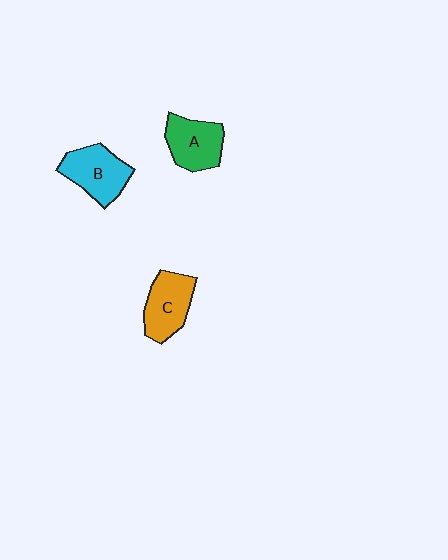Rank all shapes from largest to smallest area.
From largest to smallest: B (cyan), C (orange), A (green).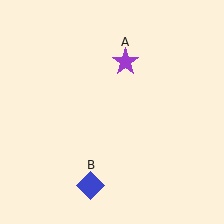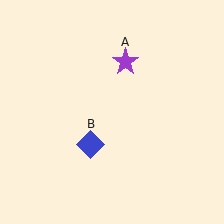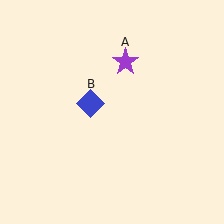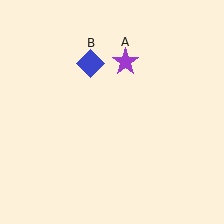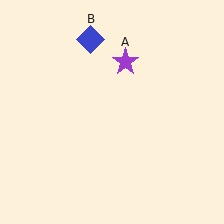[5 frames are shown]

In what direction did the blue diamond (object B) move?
The blue diamond (object B) moved up.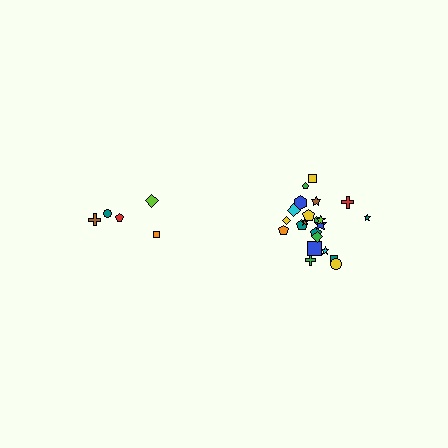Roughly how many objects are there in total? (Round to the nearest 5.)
Roughly 25 objects in total.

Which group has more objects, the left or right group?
The right group.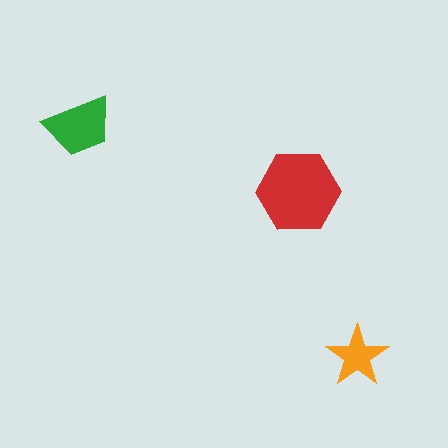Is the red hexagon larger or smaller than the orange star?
Larger.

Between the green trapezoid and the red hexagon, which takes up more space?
The red hexagon.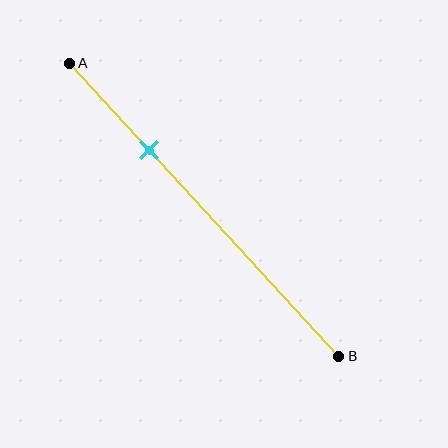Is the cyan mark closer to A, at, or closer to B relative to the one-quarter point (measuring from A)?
The cyan mark is closer to point B than the one-quarter point of segment AB.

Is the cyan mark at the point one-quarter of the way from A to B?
No, the mark is at about 30% from A, not at the 25% one-quarter point.